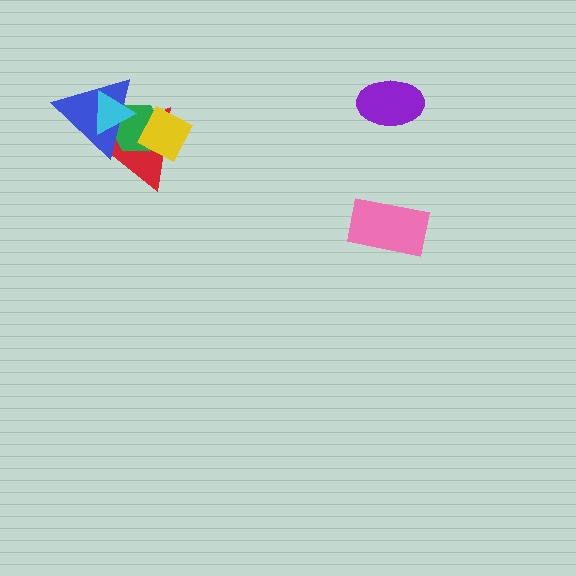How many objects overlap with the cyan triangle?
3 objects overlap with the cyan triangle.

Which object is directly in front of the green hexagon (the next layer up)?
The blue triangle is directly in front of the green hexagon.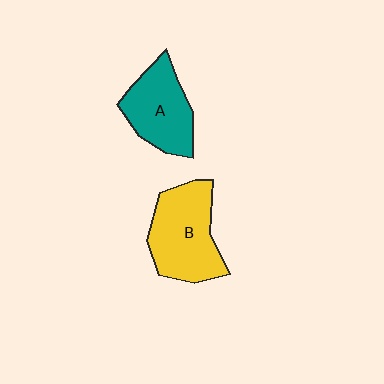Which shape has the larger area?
Shape B (yellow).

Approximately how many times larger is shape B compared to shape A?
Approximately 1.2 times.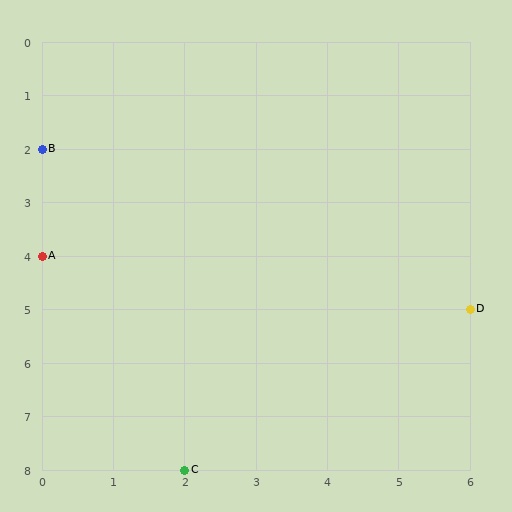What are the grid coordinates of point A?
Point A is at grid coordinates (0, 4).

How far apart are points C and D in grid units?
Points C and D are 4 columns and 3 rows apart (about 5.0 grid units diagonally).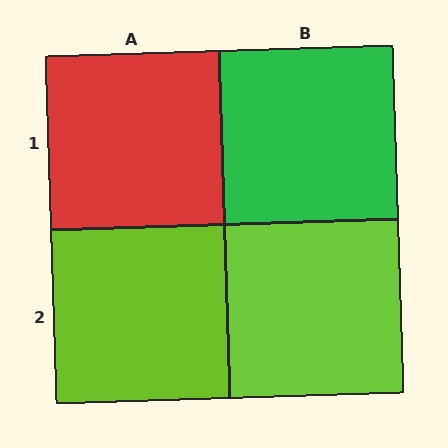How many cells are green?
1 cell is green.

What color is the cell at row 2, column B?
Lime.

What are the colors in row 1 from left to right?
Red, green.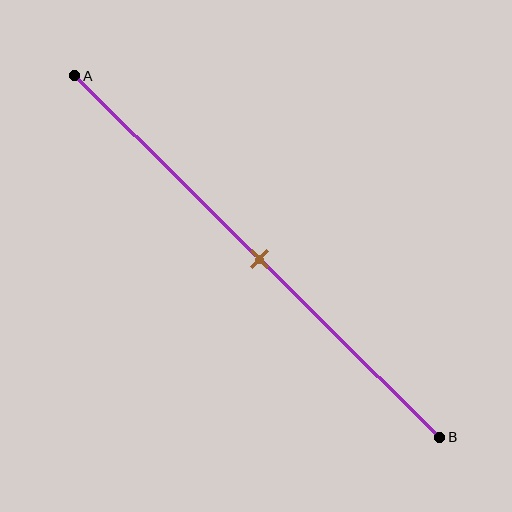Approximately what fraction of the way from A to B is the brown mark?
The brown mark is approximately 50% of the way from A to B.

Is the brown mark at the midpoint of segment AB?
Yes, the mark is approximately at the midpoint.